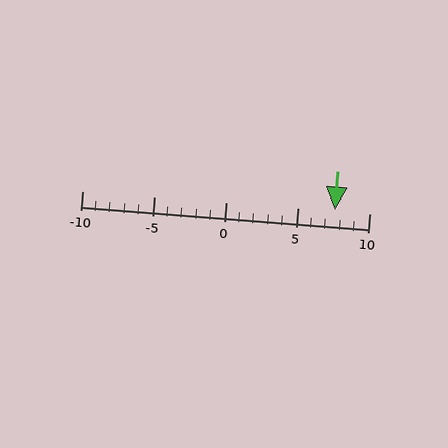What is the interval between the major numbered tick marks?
The major tick marks are spaced 5 units apart.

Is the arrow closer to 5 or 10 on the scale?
The arrow is closer to 10.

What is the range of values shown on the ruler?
The ruler shows values from -10 to 10.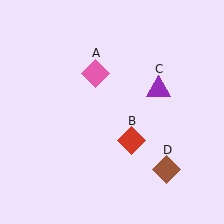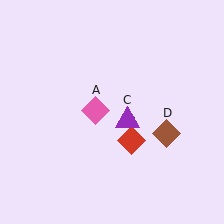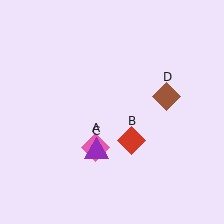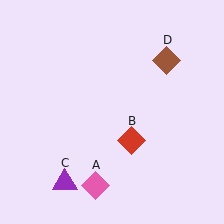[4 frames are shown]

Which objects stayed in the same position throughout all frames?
Red diamond (object B) remained stationary.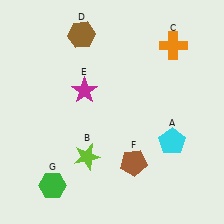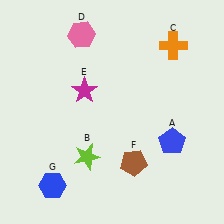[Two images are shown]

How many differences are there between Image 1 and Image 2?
There are 3 differences between the two images.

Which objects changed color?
A changed from cyan to blue. D changed from brown to pink. G changed from green to blue.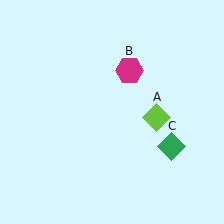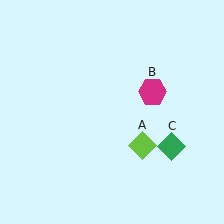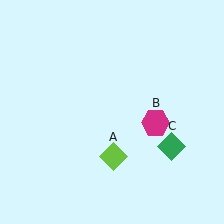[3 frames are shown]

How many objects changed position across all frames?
2 objects changed position: lime diamond (object A), magenta hexagon (object B).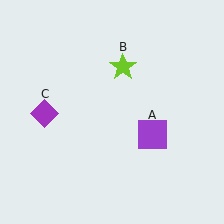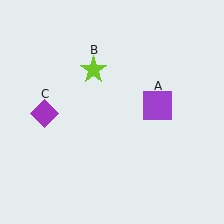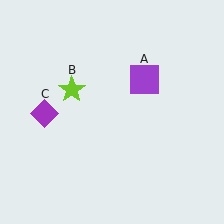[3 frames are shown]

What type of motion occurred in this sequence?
The purple square (object A), lime star (object B) rotated counterclockwise around the center of the scene.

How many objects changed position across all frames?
2 objects changed position: purple square (object A), lime star (object B).